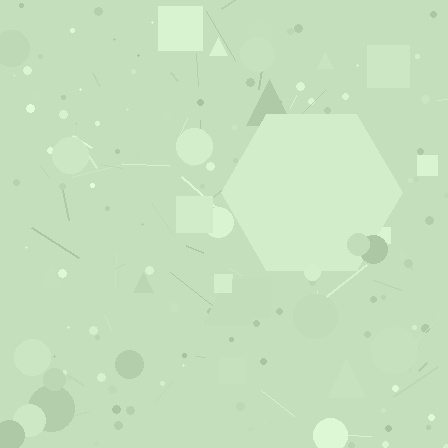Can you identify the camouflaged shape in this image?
The camouflaged shape is a hexagon.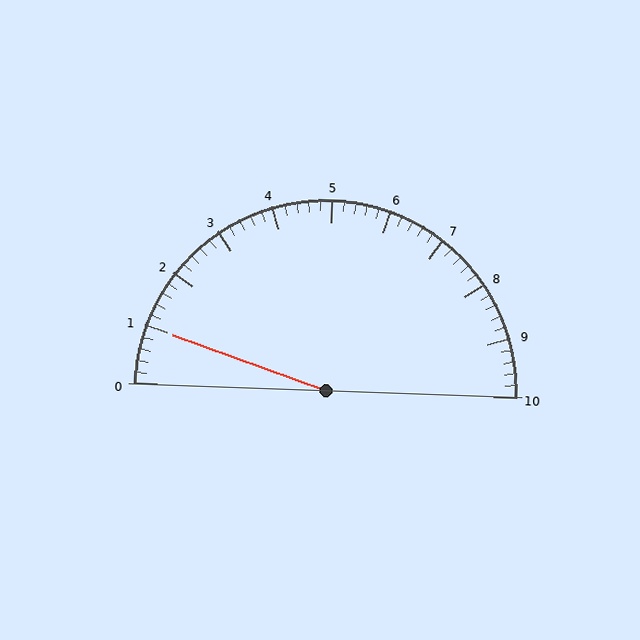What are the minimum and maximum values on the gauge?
The gauge ranges from 0 to 10.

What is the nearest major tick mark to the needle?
The nearest major tick mark is 1.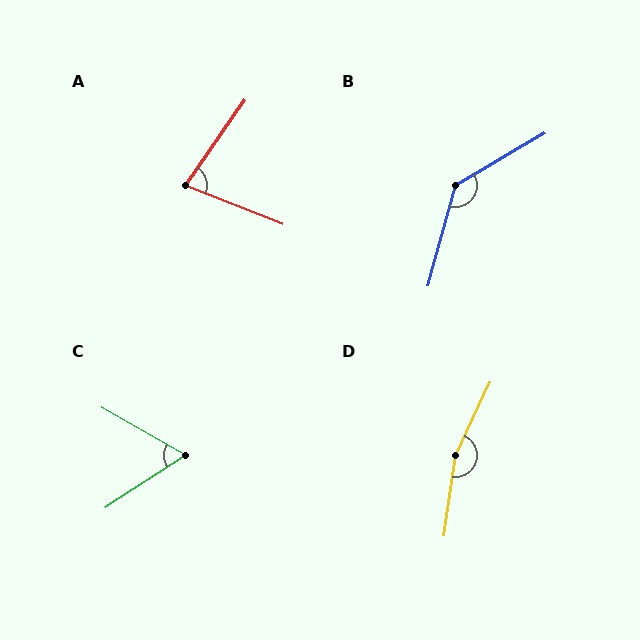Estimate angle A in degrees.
Approximately 77 degrees.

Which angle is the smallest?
C, at approximately 63 degrees.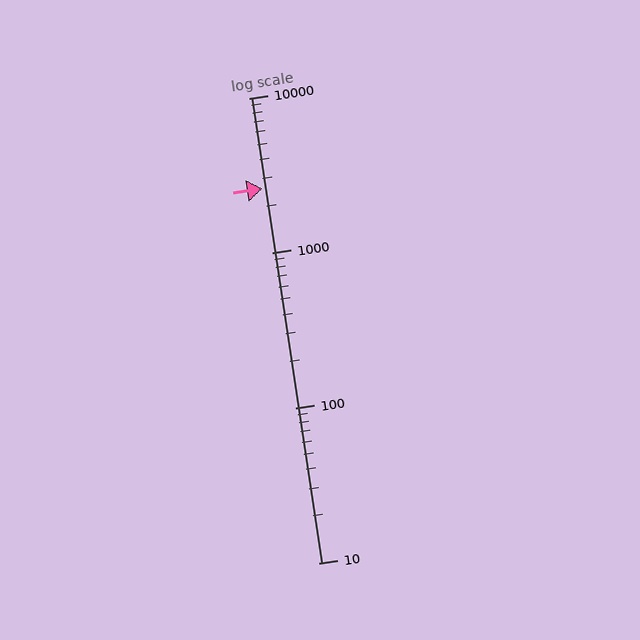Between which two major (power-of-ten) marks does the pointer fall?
The pointer is between 1000 and 10000.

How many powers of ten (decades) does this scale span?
The scale spans 3 decades, from 10 to 10000.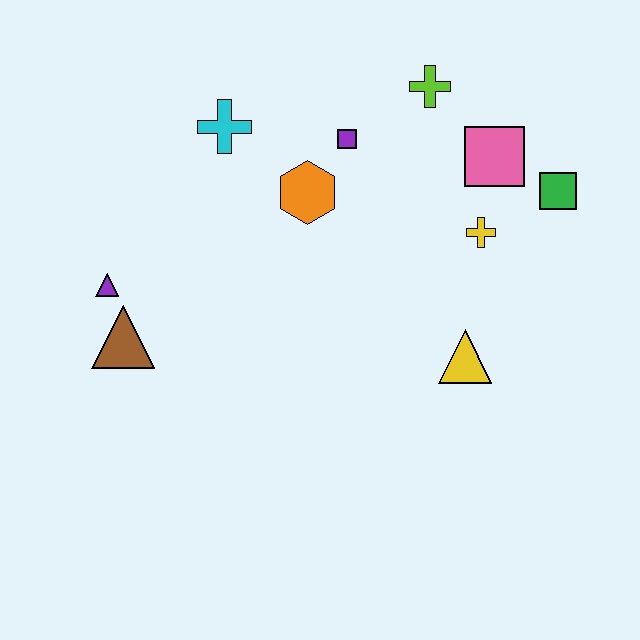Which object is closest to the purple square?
The orange hexagon is closest to the purple square.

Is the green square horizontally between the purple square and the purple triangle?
No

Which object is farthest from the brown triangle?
The green square is farthest from the brown triangle.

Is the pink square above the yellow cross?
Yes